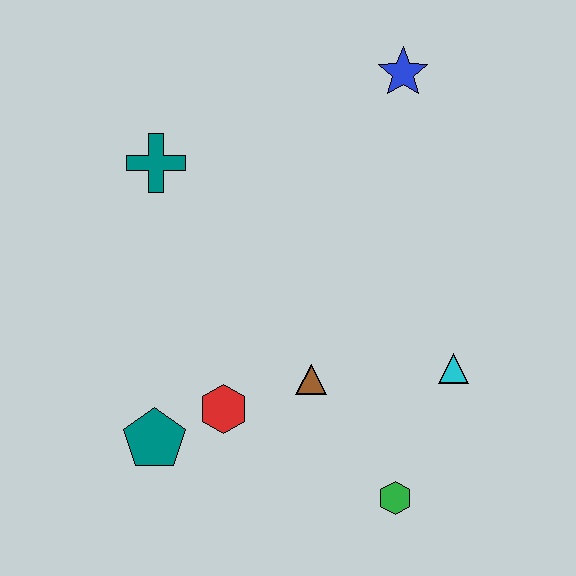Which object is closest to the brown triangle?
The red hexagon is closest to the brown triangle.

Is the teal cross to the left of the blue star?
Yes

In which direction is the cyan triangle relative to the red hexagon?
The cyan triangle is to the right of the red hexagon.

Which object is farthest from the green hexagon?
The blue star is farthest from the green hexagon.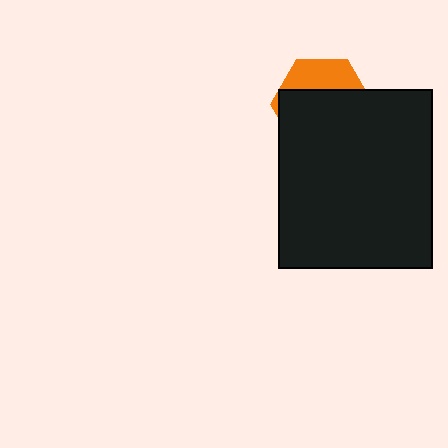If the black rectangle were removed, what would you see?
You would see the complete orange hexagon.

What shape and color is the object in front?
The object in front is a black rectangle.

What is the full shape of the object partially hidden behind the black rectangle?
The partially hidden object is an orange hexagon.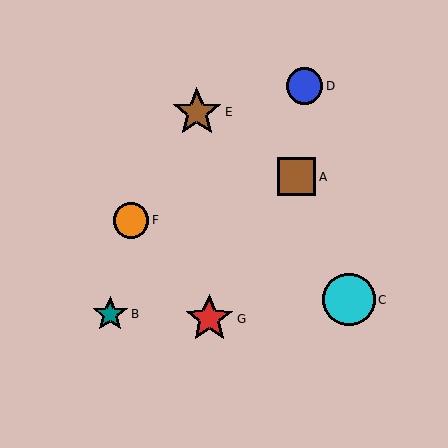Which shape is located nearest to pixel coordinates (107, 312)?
The teal star (labeled B) at (110, 314) is nearest to that location.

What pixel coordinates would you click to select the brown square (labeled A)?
Click at (297, 177) to select the brown square A.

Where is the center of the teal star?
The center of the teal star is at (110, 314).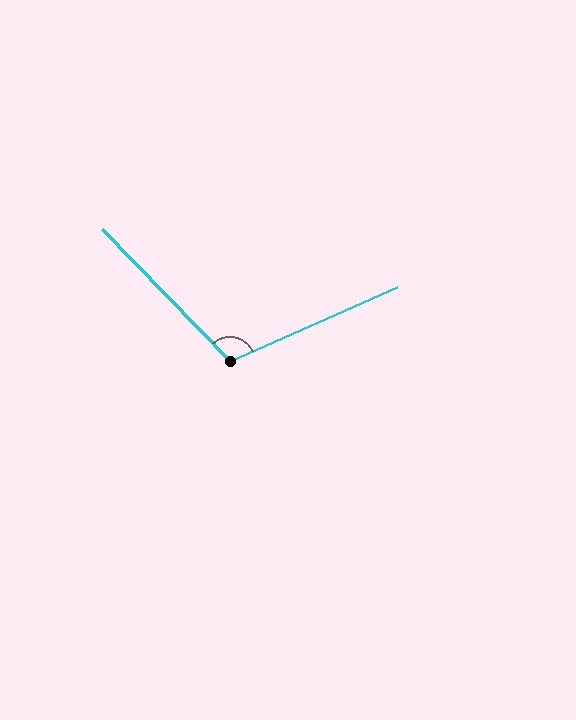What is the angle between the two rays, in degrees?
Approximately 110 degrees.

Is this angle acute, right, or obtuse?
It is obtuse.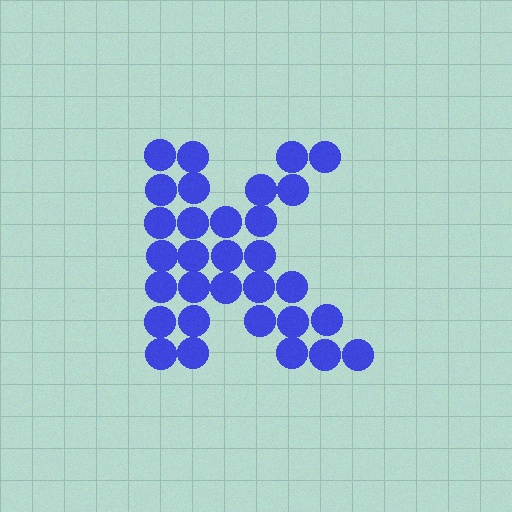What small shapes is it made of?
It is made of small circles.